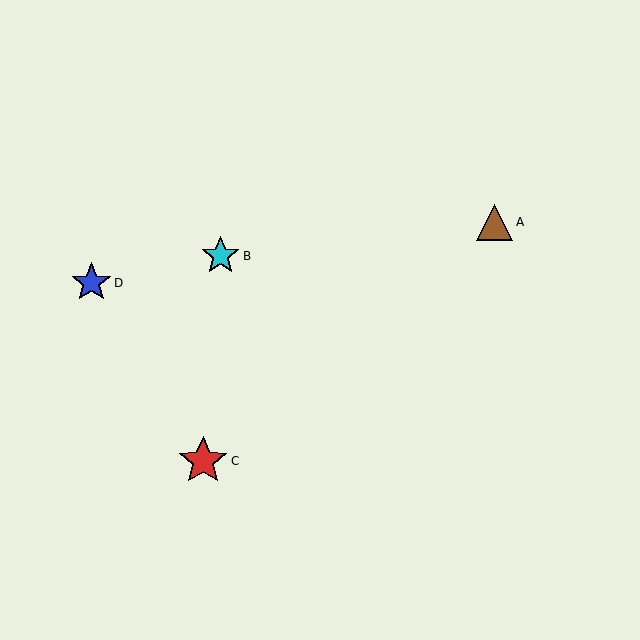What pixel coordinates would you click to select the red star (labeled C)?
Click at (203, 461) to select the red star C.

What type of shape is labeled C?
Shape C is a red star.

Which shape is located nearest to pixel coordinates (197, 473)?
The red star (labeled C) at (203, 461) is nearest to that location.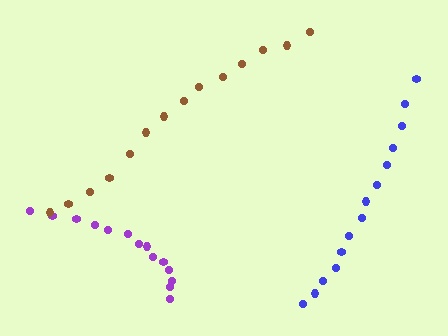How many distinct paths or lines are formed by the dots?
There are 3 distinct paths.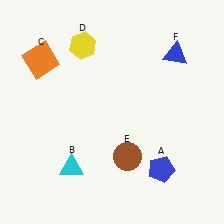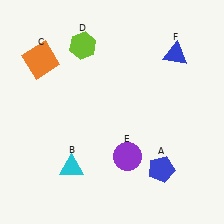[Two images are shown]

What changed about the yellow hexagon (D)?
In Image 1, D is yellow. In Image 2, it changed to lime.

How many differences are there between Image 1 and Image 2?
There are 2 differences between the two images.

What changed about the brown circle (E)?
In Image 1, E is brown. In Image 2, it changed to purple.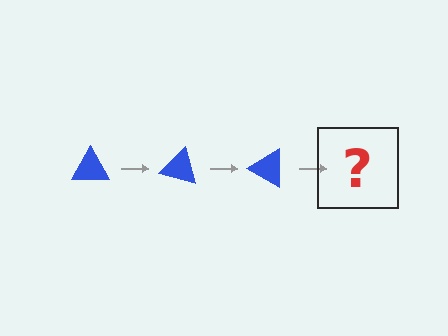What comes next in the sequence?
The next element should be a blue triangle rotated 45 degrees.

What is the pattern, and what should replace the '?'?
The pattern is that the triangle rotates 15 degrees each step. The '?' should be a blue triangle rotated 45 degrees.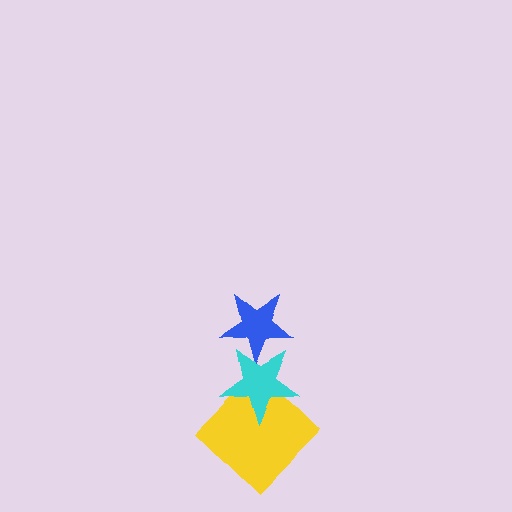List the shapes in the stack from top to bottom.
From top to bottom: the blue star, the cyan star, the yellow diamond.